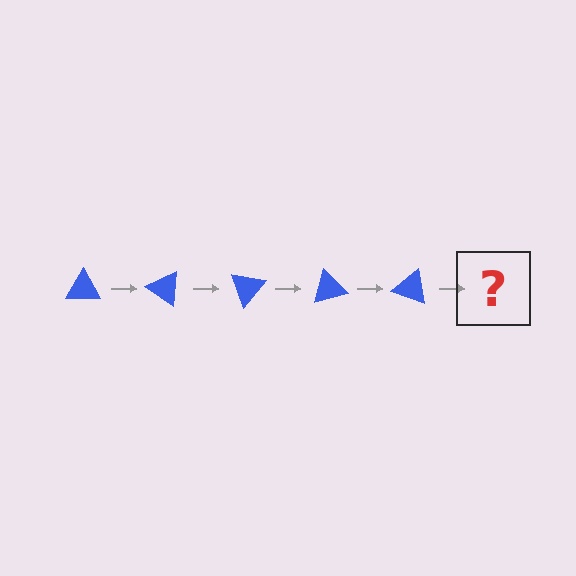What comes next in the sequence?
The next element should be a blue triangle rotated 175 degrees.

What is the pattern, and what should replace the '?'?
The pattern is that the triangle rotates 35 degrees each step. The '?' should be a blue triangle rotated 175 degrees.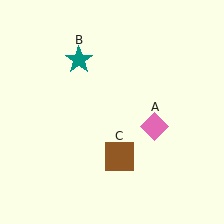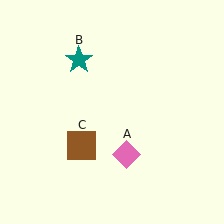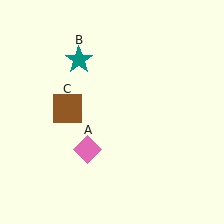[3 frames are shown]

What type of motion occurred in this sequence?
The pink diamond (object A), brown square (object C) rotated clockwise around the center of the scene.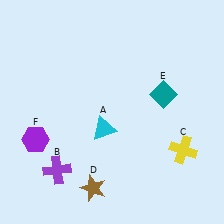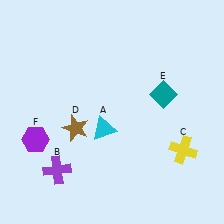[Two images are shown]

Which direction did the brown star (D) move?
The brown star (D) moved up.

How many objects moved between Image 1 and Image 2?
1 object moved between the two images.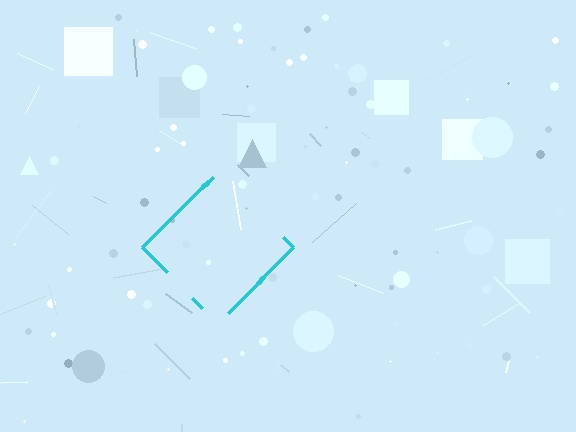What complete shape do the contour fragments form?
The contour fragments form a diamond.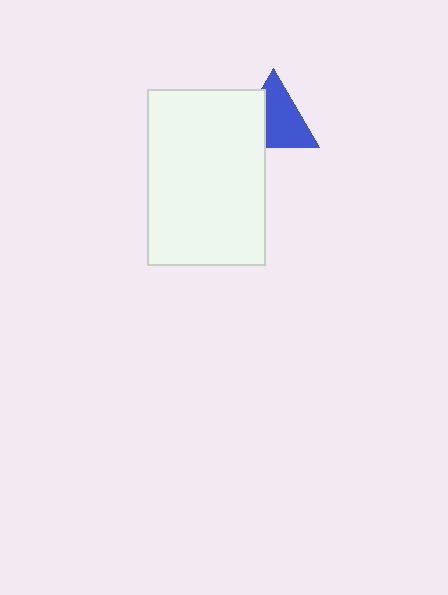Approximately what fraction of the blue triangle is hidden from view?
Roughly 34% of the blue triangle is hidden behind the white rectangle.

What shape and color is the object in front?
The object in front is a white rectangle.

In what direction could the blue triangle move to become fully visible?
The blue triangle could move right. That would shift it out from behind the white rectangle entirely.